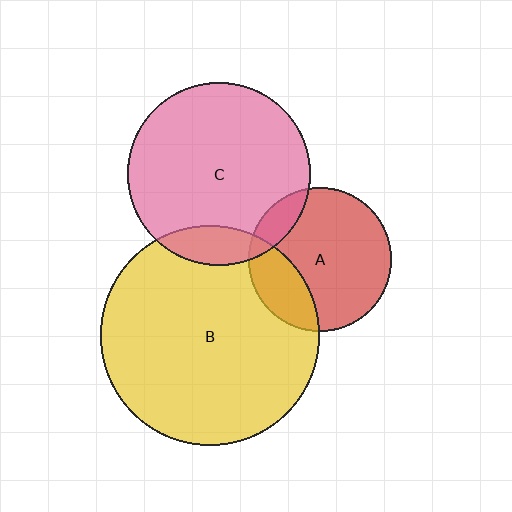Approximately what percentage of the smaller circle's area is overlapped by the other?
Approximately 10%.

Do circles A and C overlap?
Yes.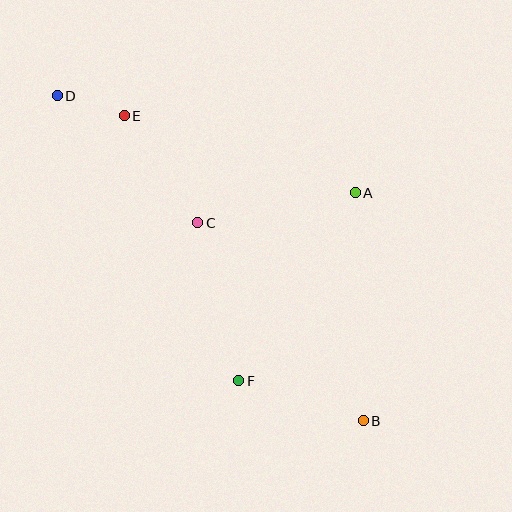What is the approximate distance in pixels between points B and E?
The distance between B and E is approximately 388 pixels.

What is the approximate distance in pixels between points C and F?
The distance between C and F is approximately 163 pixels.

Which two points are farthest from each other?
Points B and D are farthest from each other.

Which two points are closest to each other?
Points D and E are closest to each other.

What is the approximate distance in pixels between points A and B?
The distance between A and B is approximately 228 pixels.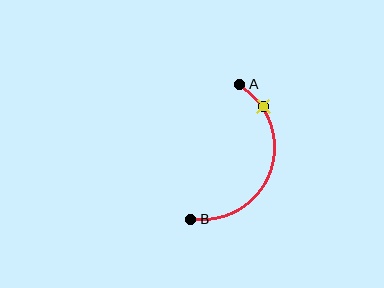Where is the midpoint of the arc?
The arc midpoint is the point on the curve farthest from the straight line joining A and B. It sits to the right of that line.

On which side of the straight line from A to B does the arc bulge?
The arc bulges to the right of the straight line connecting A and B.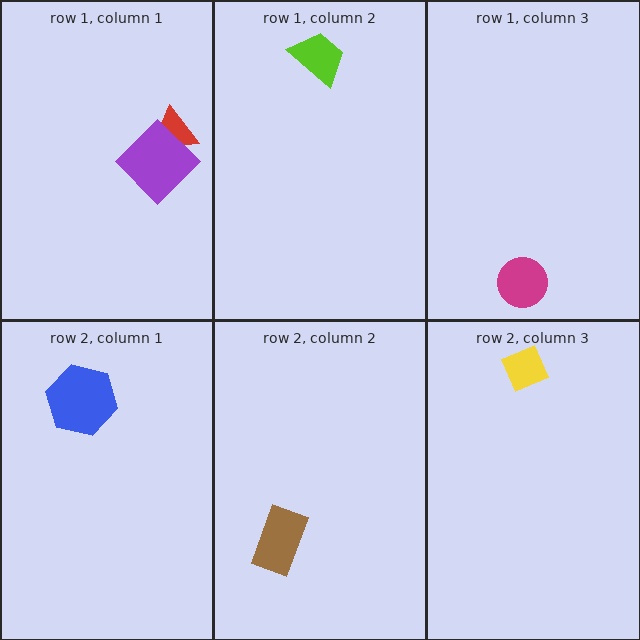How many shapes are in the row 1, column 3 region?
1.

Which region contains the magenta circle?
The row 1, column 3 region.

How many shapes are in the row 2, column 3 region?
1.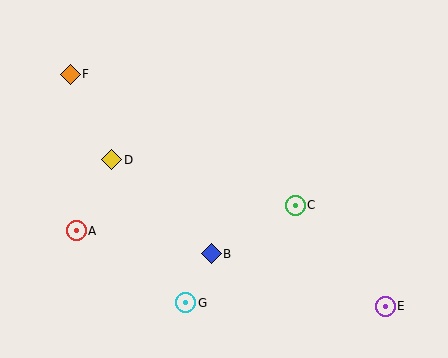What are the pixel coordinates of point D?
Point D is at (112, 160).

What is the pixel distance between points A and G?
The distance between A and G is 131 pixels.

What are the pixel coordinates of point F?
Point F is at (70, 74).